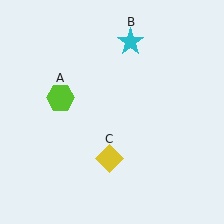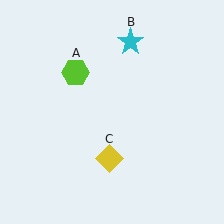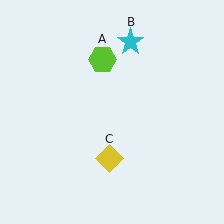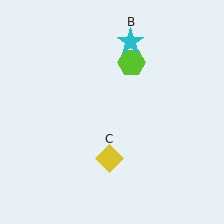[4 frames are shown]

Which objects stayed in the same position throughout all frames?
Cyan star (object B) and yellow diamond (object C) remained stationary.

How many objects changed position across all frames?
1 object changed position: lime hexagon (object A).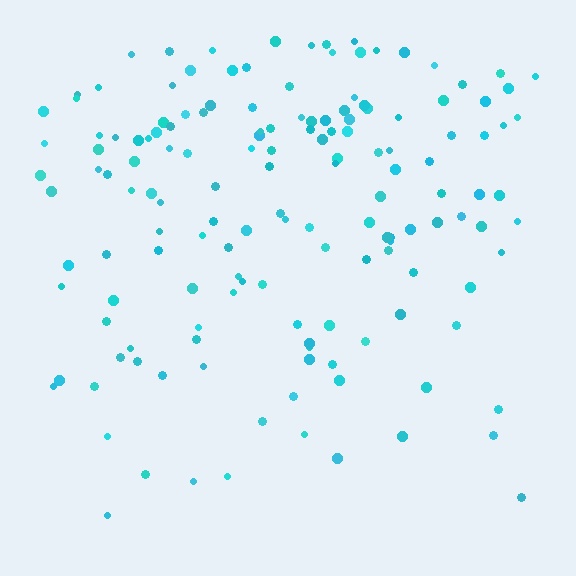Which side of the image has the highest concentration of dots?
The top.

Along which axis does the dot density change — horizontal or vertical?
Vertical.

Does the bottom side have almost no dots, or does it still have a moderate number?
Still a moderate number, just noticeably fewer than the top.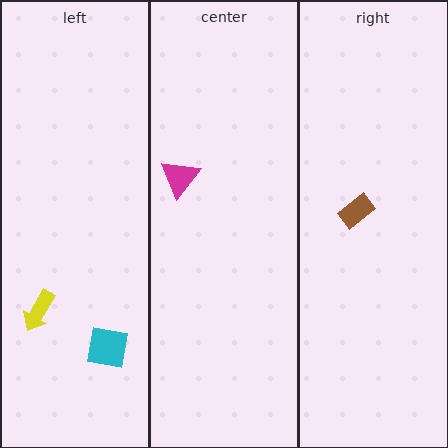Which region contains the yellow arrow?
The left region.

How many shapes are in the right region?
1.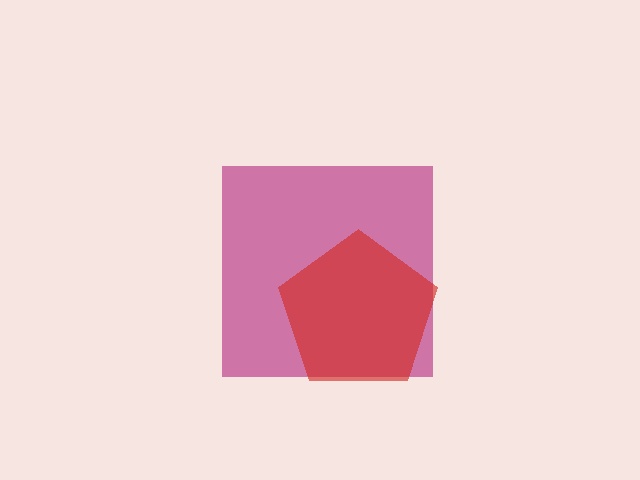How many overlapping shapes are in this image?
There are 2 overlapping shapes in the image.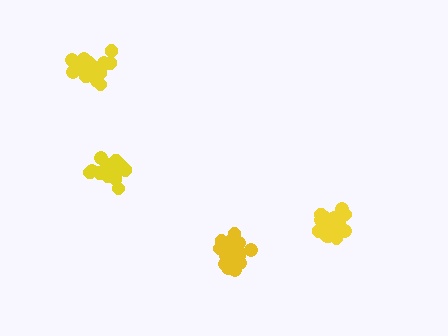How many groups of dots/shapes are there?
There are 4 groups.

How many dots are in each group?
Group 1: 19 dots, Group 2: 20 dots, Group 3: 20 dots, Group 4: 19 dots (78 total).